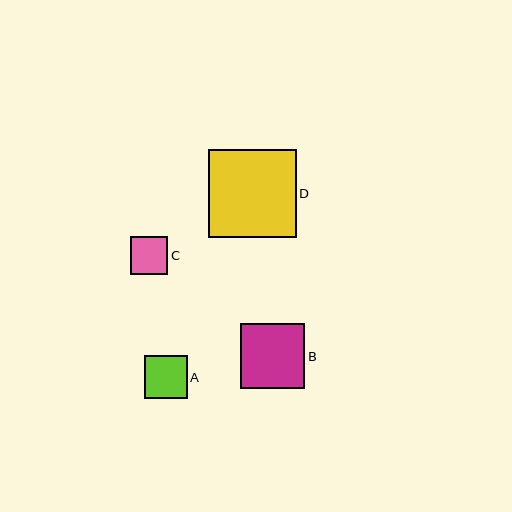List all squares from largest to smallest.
From largest to smallest: D, B, A, C.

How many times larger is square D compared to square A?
Square D is approximately 2.0 times the size of square A.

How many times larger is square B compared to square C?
Square B is approximately 1.7 times the size of square C.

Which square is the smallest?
Square C is the smallest with a size of approximately 37 pixels.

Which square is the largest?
Square D is the largest with a size of approximately 88 pixels.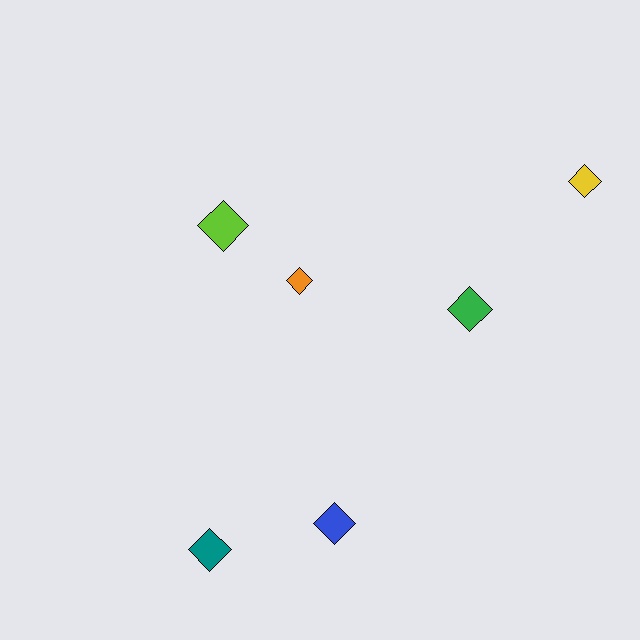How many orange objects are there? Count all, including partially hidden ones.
There is 1 orange object.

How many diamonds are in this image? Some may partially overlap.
There are 6 diamonds.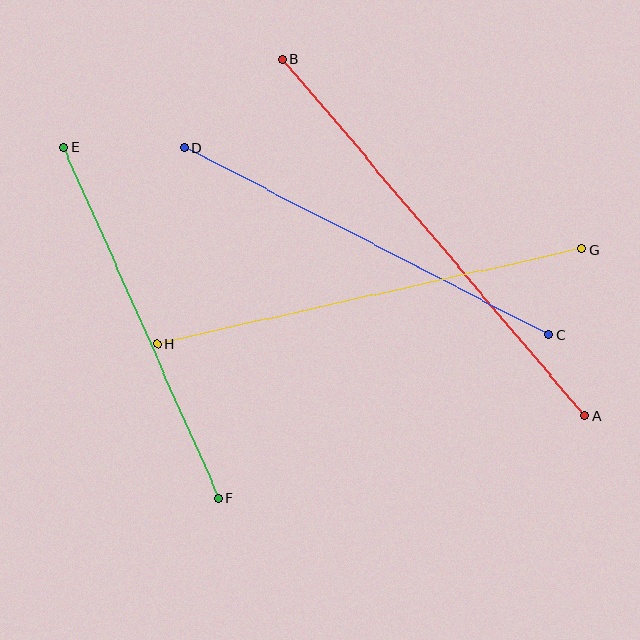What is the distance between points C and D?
The distance is approximately 410 pixels.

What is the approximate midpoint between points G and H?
The midpoint is at approximately (369, 296) pixels.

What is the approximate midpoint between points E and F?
The midpoint is at approximately (141, 323) pixels.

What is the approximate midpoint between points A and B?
The midpoint is at approximately (434, 237) pixels.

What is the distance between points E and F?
The distance is approximately 384 pixels.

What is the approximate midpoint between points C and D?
The midpoint is at approximately (366, 241) pixels.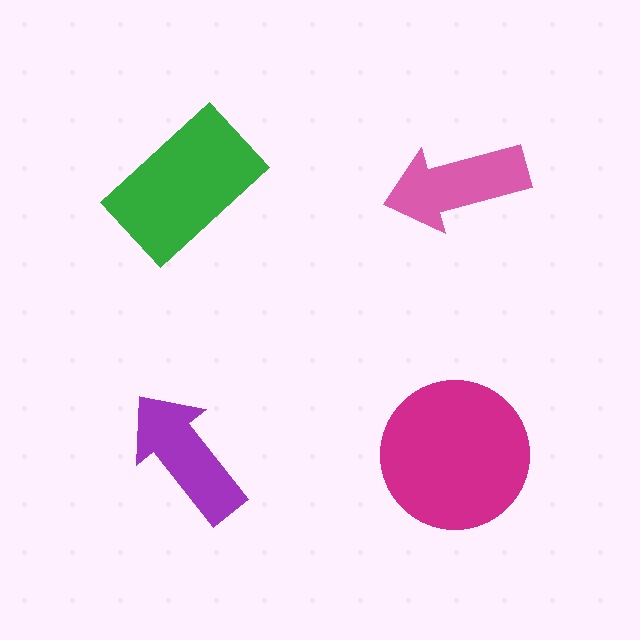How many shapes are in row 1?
2 shapes.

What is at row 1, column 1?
A green rectangle.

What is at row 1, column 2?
A pink arrow.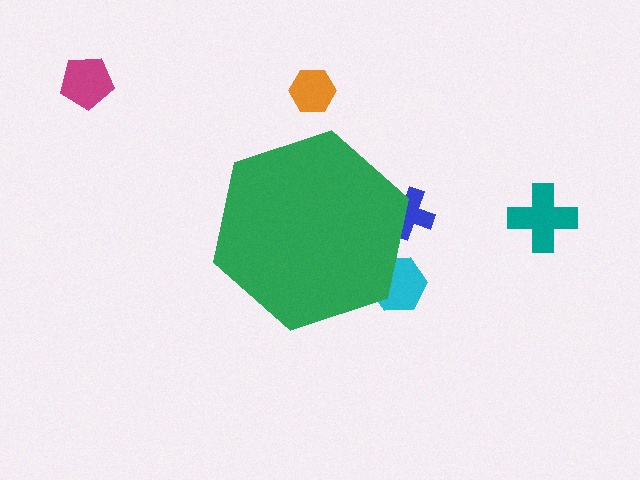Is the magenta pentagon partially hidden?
No, the magenta pentagon is fully visible.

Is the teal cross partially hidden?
No, the teal cross is fully visible.